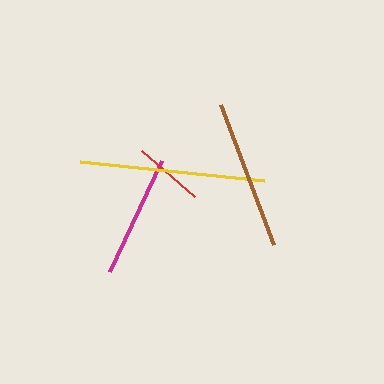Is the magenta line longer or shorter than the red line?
The magenta line is longer than the red line.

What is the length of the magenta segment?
The magenta segment is approximately 123 pixels long.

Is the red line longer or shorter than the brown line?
The brown line is longer than the red line.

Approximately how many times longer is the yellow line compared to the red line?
The yellow line is approximately 2.6 times the length of the red line.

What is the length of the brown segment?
The brown segment is approximately 150 pixels long.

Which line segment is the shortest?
The red line is the shortest at approximately 70 pixels.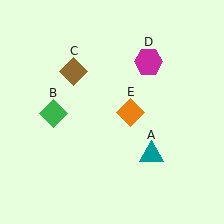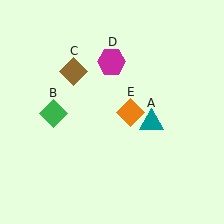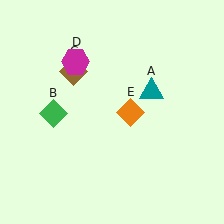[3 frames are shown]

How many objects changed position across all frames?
2 objects changed position: teal triangle (object A), magenta hexagon (object D).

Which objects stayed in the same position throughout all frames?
Green diamond (object B) and brown diamond (object C) and orange diamond (object E) remained stationary.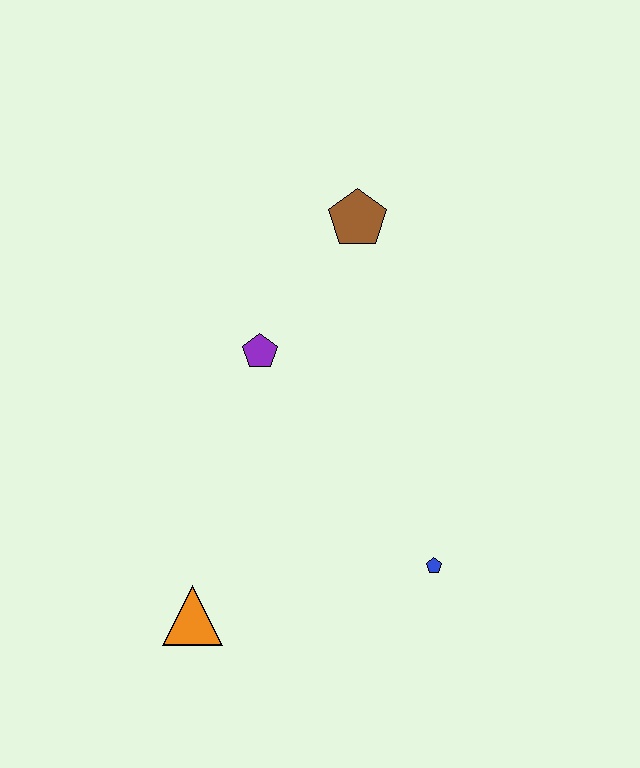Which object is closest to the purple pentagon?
The brown pentagon is closest to the purple pentagon.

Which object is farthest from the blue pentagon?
The brown pentagon is farthest from the blue pentagon.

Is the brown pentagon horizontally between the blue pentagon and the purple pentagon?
Yes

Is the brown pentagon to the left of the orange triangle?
No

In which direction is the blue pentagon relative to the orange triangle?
The blue pentagon is to the right of the orange triangle.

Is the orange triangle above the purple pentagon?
No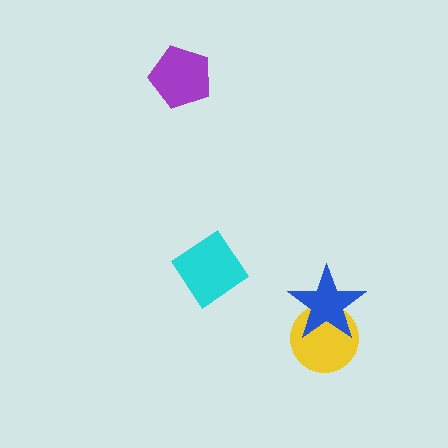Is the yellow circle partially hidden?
Yes, it is partially covered by another shape.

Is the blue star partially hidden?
No, no other shape covers it.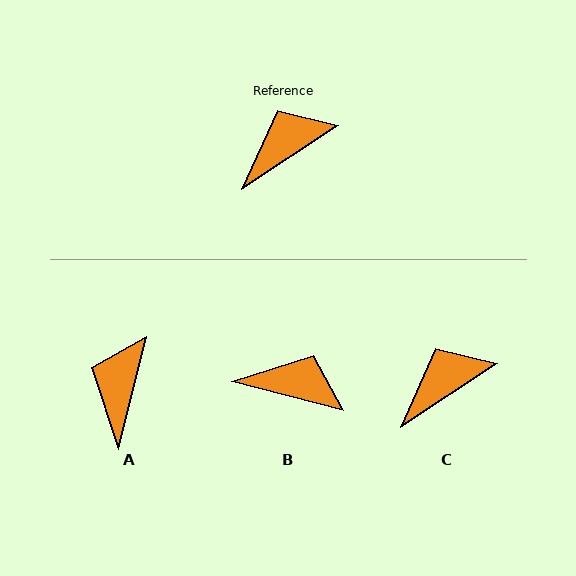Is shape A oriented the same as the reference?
No, it is off by about 42 degrees.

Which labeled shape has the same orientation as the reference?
C.